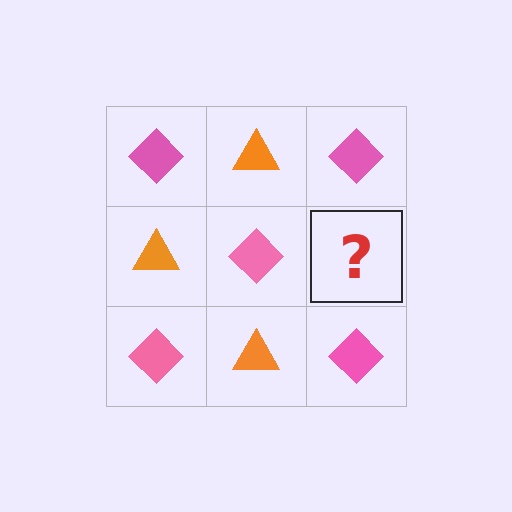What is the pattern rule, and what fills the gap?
The rule is that it alternates pink diamond and orange triangle in a checkerboard pattern. The gap should be filled with an orange triangle.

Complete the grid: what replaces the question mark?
The question mark should be replaced with an orange triangle.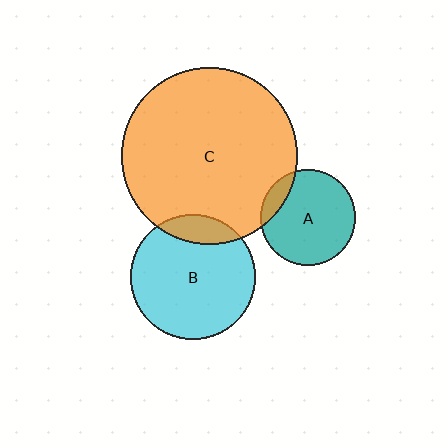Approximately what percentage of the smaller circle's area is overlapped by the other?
Approximately 10%.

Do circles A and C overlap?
Yes.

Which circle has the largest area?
Circle C (orange).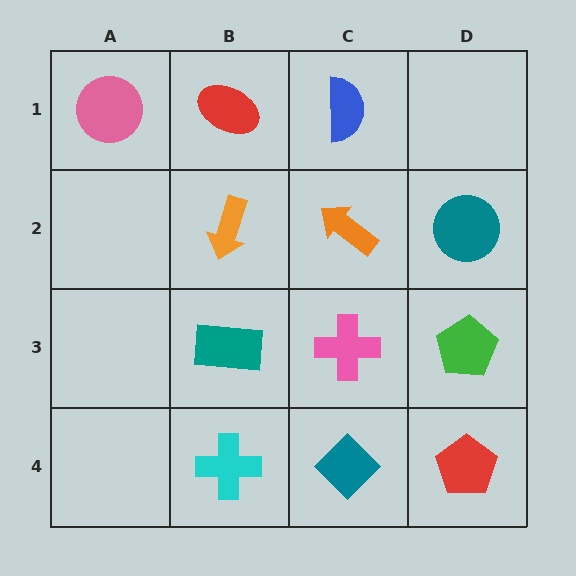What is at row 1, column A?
A pink circle.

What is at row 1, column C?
A blue semicircle.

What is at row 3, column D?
A green pentagon.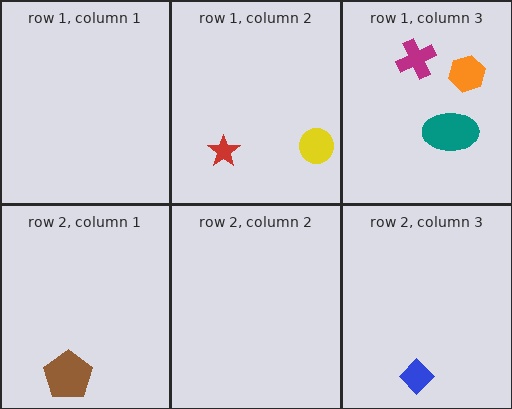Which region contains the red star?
The row 1, column 2 region.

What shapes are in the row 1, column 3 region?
The orange hexagon, the teal ellipse, the magenta cross.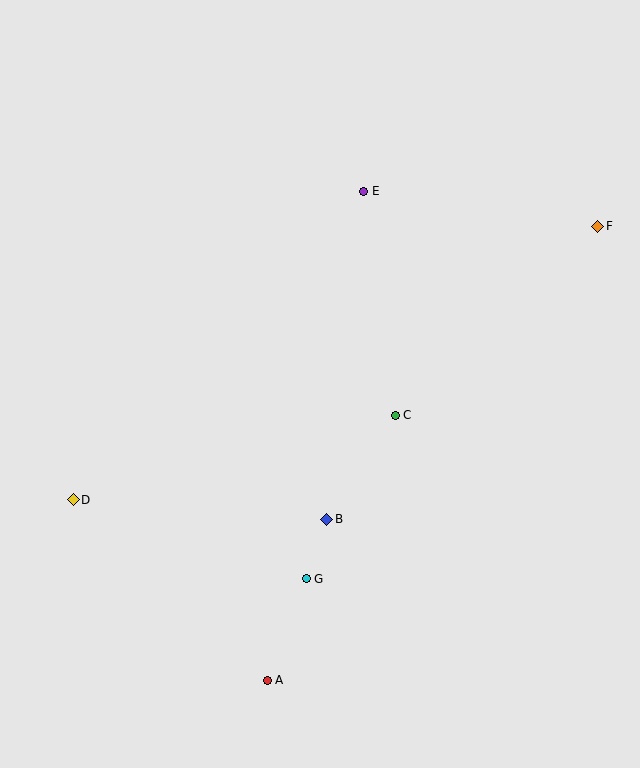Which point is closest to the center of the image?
Point C at (395, 415) is closest to the center.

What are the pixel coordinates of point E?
Point E is at (364, 191).